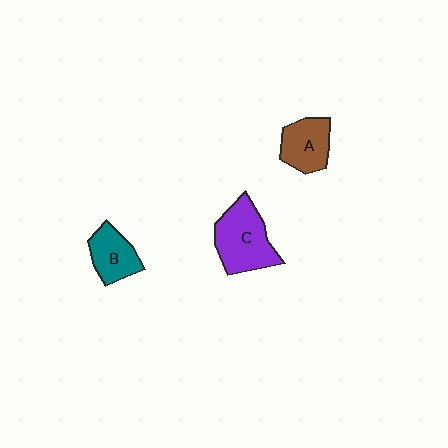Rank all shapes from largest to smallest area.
From largest to smallest: C (purple), A (brown), B (teal).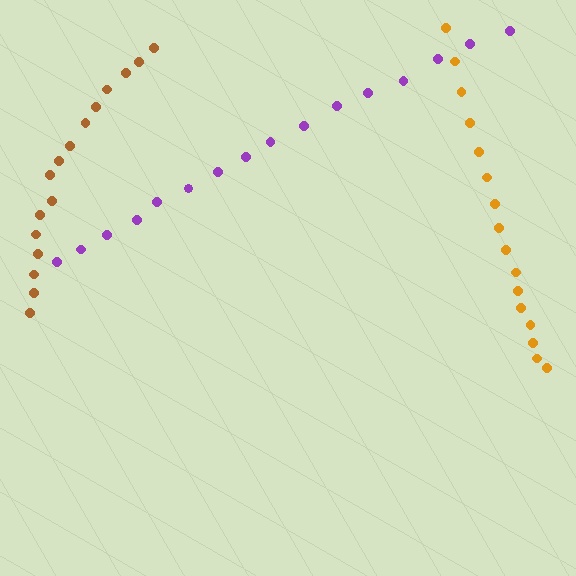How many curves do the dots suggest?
There are 3 distinct paths.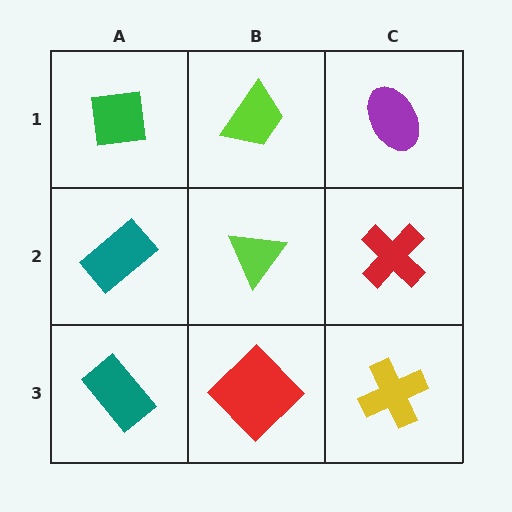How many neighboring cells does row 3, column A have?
2.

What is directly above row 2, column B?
A lime trapezoid.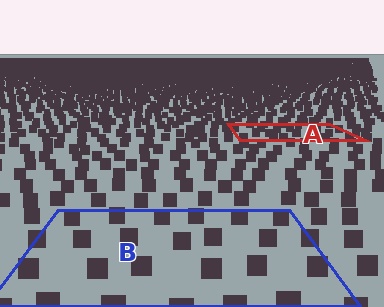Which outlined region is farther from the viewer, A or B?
Region A is farther from the viewer — the texture elements inside it appear smaller and more densely packed.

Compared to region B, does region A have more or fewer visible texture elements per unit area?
Region A has more texture elements per unit area — they are packed more densely because it is farther away.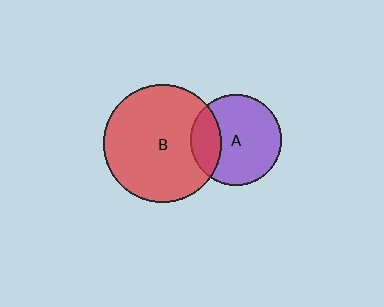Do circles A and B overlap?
Yes.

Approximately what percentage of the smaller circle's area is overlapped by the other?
Approximately 25%.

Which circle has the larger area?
Circle B (red).